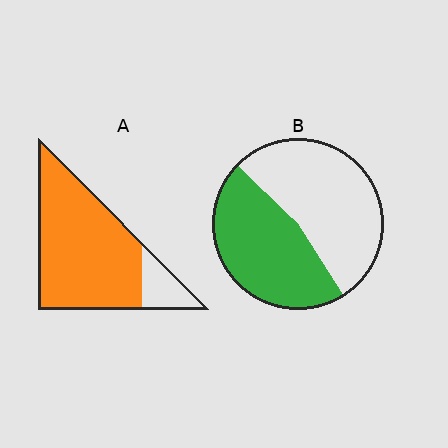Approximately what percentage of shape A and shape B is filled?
A is approximately 85% and B is approximately 45%.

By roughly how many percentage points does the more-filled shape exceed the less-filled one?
By roughly 40 percentage points (A over B).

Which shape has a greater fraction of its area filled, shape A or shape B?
Shape A.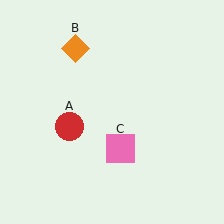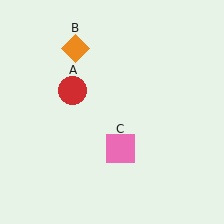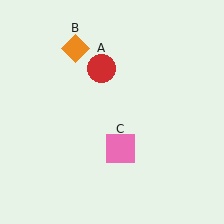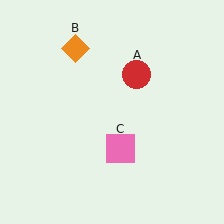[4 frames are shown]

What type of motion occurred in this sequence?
The red circle (object A) rotated clockwise around the center of the scene.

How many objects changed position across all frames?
1 object changed position: red circle (object A).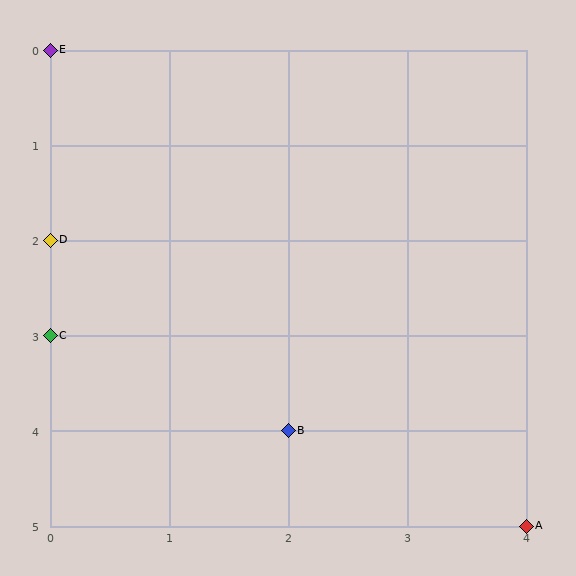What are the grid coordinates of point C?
Point C is at grid coordinates (0, 3).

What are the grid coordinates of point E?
Point E is at grid coordinates (0, 0).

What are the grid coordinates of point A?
Point A is at grid coordinates (4, 5).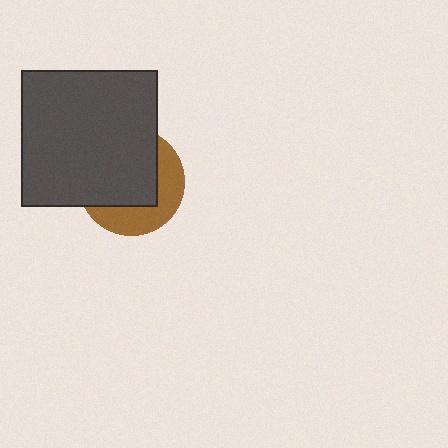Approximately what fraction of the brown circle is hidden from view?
Roughly 62% of the brown circle is hidden behind the dark gray square.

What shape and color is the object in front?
The object in front is a dark gray square.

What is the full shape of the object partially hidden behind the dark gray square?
The partially hidden object is a brown circle.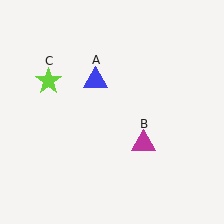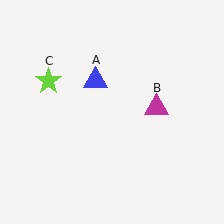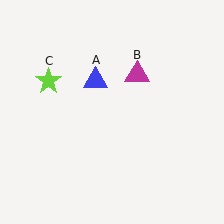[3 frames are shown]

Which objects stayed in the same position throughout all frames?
Blue triangle (object A) and lime star (object C) remained stationary.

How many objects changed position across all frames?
1 object changed position: magenta triangle (object B).